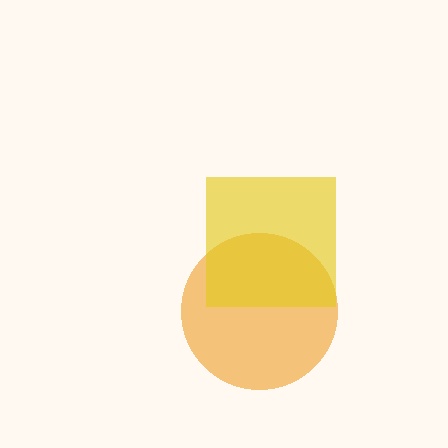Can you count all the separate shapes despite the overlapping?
Yes, there are 2 separate shapes.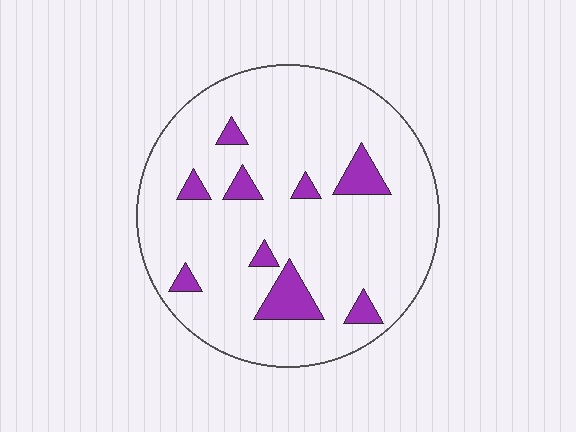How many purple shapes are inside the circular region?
9.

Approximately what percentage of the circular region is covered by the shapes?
Approximately 10%.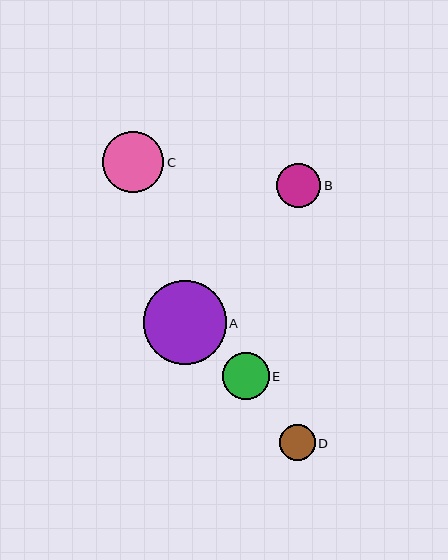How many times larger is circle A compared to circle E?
Circle A is approximately 1.8 times the size of circle E.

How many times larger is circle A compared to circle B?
Circle A is approximately 1.9 times the size of circle B.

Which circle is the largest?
Circle A is the largest with a size of approximately 83 pixels.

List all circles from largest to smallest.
From largest to smallest: A, C, E, B, D.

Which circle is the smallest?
Circle D is the smallest with a size of approximately 36 pixels.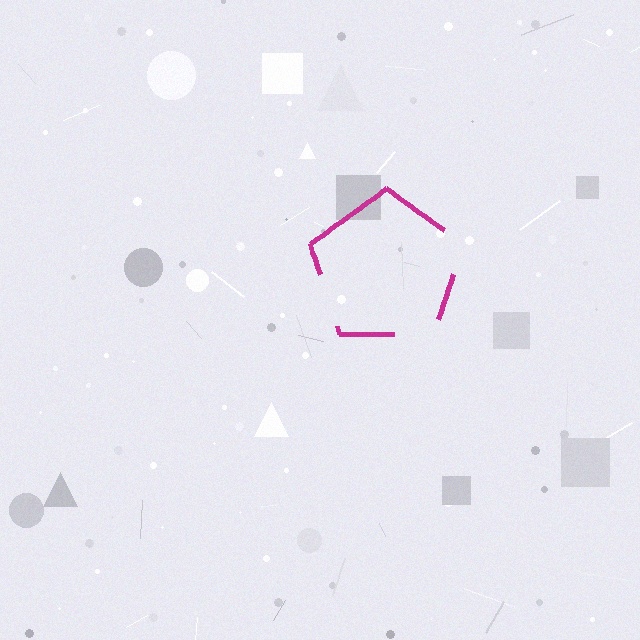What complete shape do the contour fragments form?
The contour fragments form a pentagon.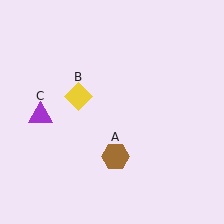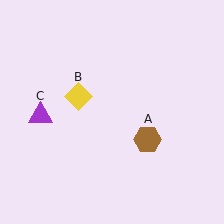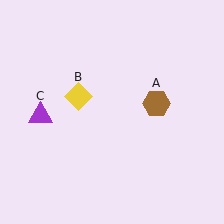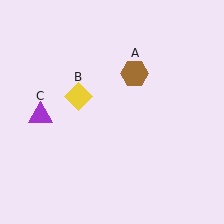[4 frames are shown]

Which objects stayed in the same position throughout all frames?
Yellow diamond (object B) and purple triangle (object C) remained stationary.